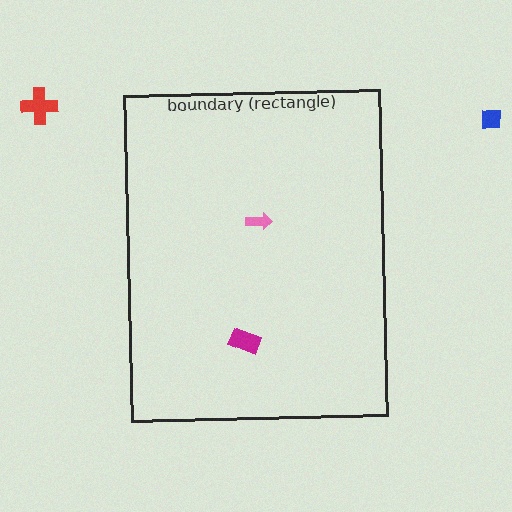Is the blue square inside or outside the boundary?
Outside.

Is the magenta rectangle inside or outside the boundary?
Inside.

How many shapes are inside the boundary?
2 inside, 2 outside.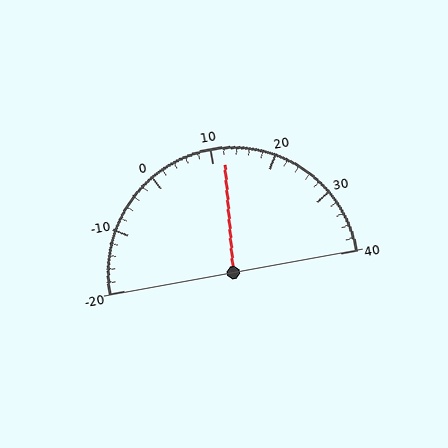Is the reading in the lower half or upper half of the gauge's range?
The reading is in the upper half of the range (-20 to 40).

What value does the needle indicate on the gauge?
The needle indicates approximately 12.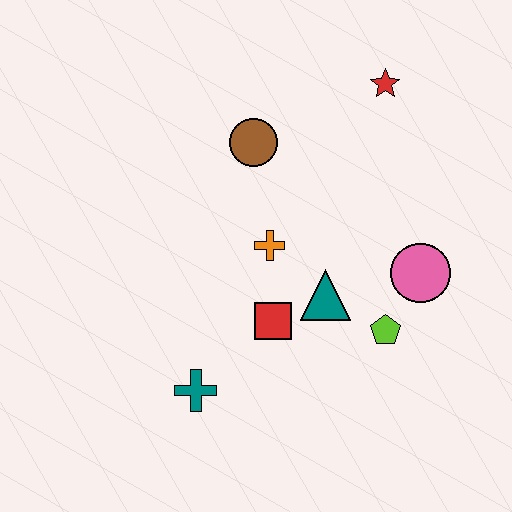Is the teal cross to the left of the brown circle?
Yes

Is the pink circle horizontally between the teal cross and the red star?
No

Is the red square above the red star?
No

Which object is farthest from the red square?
The red star is farthest from the red square.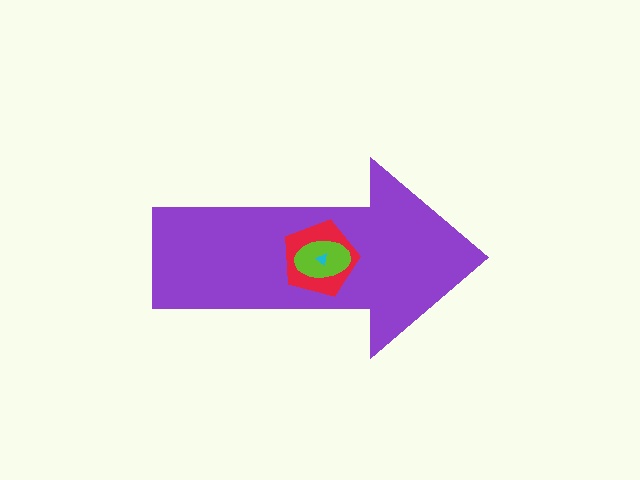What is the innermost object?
The cyan triangle.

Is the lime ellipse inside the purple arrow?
Yes.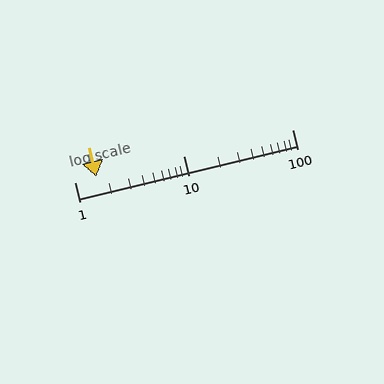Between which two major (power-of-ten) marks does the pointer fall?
The pointer is between 1 and 10.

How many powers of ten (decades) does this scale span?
The scale spans 2 decades, from 1 to 100.